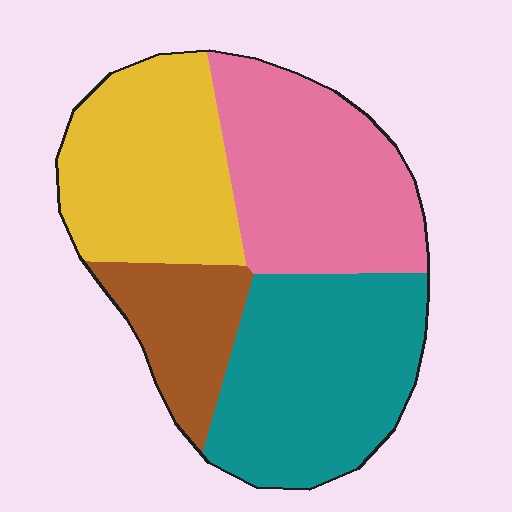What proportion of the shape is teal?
Teal takes up about one third (1/3) of the shape.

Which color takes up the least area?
Brown, at roughly 15%.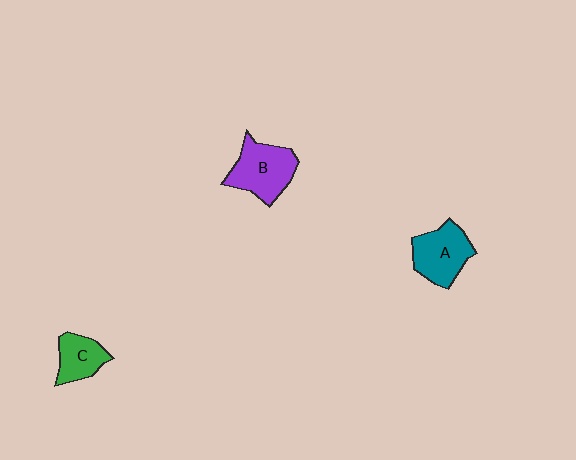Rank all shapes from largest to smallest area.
From largest to smallest: B (purple), A (teal), C (green).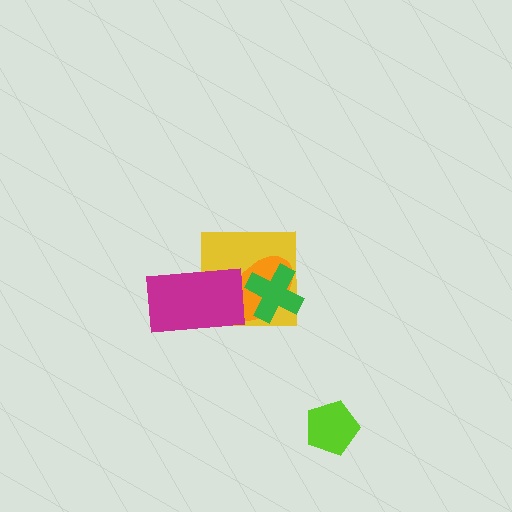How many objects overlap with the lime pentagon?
0 objects overlap with the lime pentagon.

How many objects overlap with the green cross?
2 objects overlap with the green cross.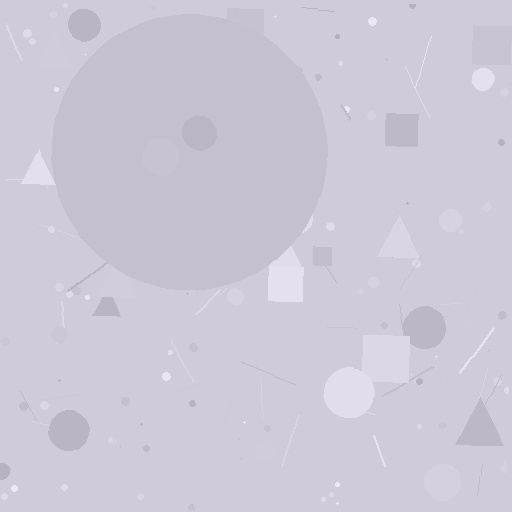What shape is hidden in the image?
A circle is hidden in the image.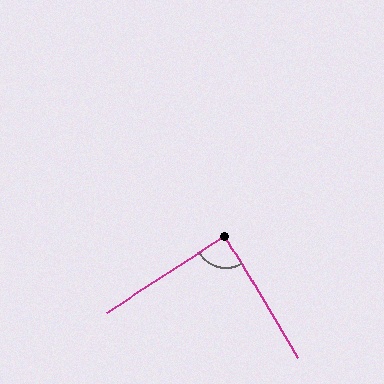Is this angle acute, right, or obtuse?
It is approximately a right angle.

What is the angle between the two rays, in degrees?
Approximately 88 degrees.